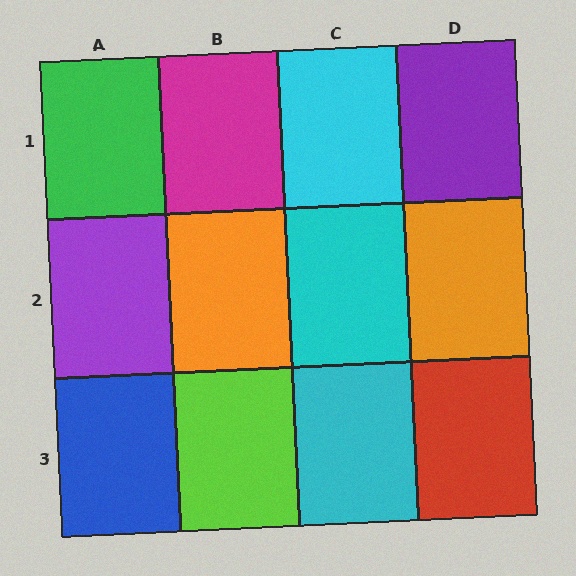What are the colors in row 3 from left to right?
Blue, lime, cyan, red.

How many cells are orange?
2 cells are orange.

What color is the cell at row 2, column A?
Purple.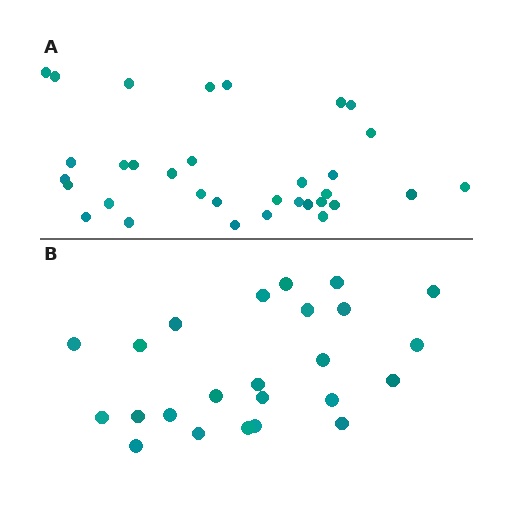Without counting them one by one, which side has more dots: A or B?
Region A (the top region) has more dots.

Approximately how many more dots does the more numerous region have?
Region A has roughly 8 or so more dots than region B.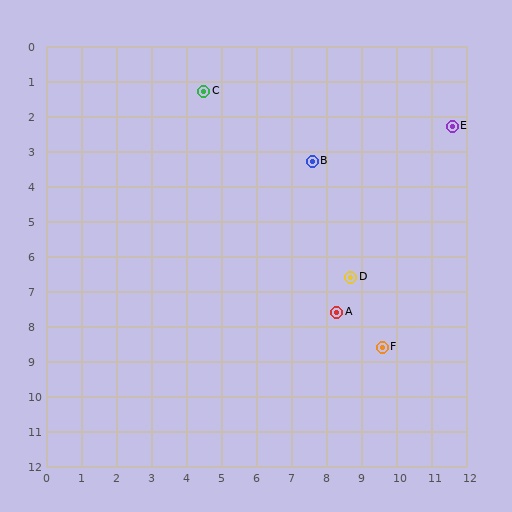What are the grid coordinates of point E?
Point E is at approximately (11.6, 2.3).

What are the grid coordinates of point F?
Point F is at approximately (9.6, 8.6).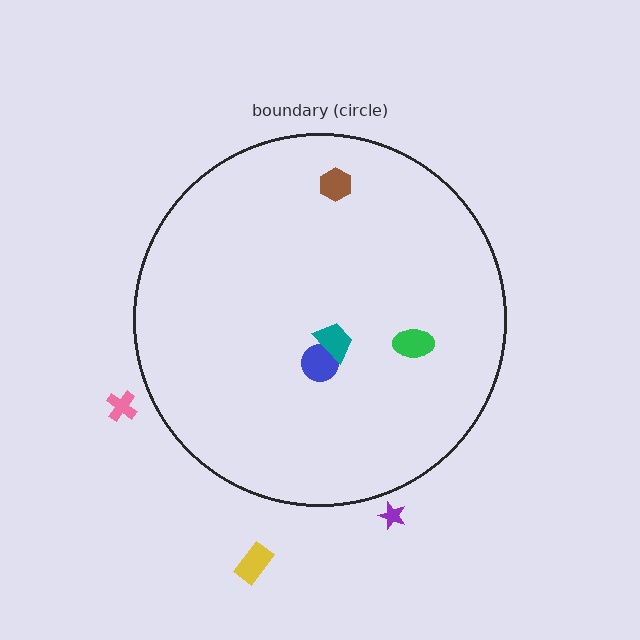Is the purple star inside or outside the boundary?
Outside.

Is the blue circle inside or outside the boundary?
Inside.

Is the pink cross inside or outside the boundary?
Outside.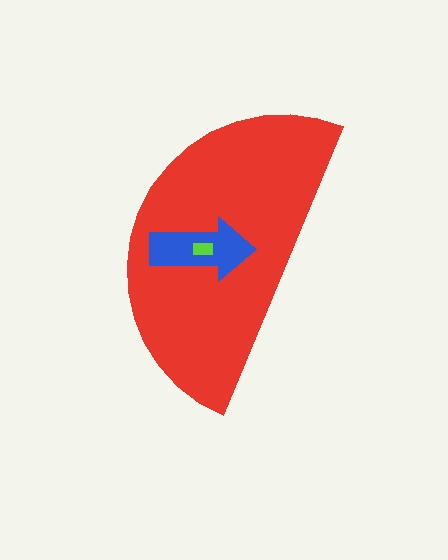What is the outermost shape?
The red semicircle.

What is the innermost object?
The lime rectangle.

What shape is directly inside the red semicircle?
The blue arrow.